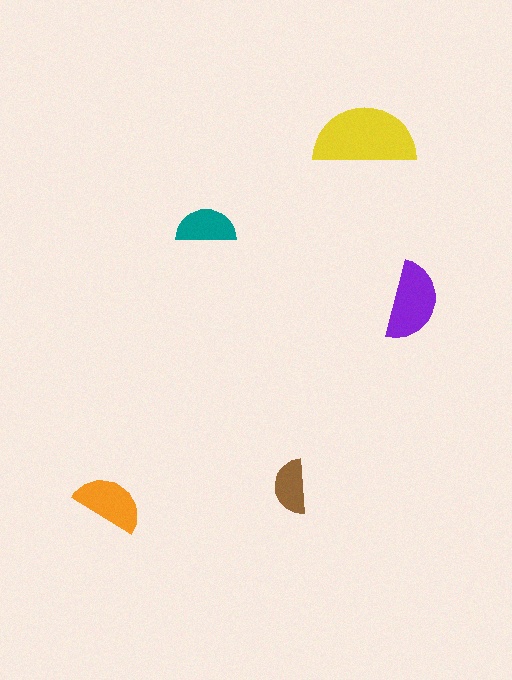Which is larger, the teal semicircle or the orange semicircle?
The orange one.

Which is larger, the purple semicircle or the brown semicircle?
The purple one.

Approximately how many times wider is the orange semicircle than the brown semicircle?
About 1.5 times wider.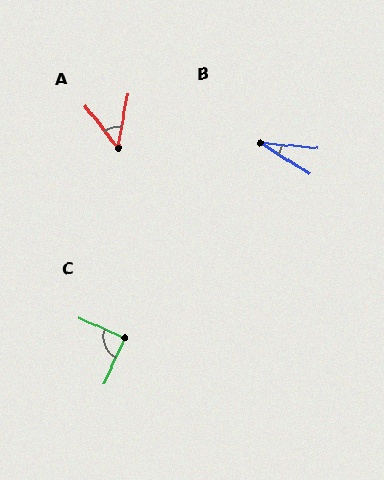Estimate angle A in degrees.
Approximately 48 degrees.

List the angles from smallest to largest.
B (26°), A (48°), C (89°).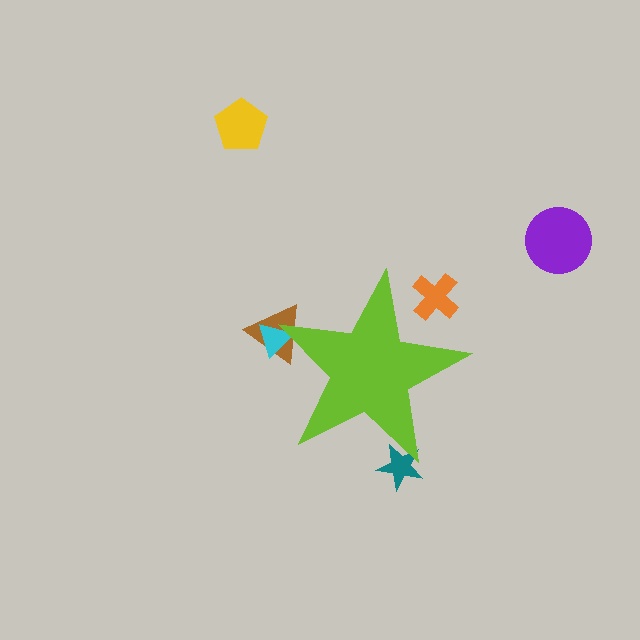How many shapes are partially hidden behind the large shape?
4 shapes are partially hidden.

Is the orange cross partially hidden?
Yes, the orange cross is partially hidden behind the lime star.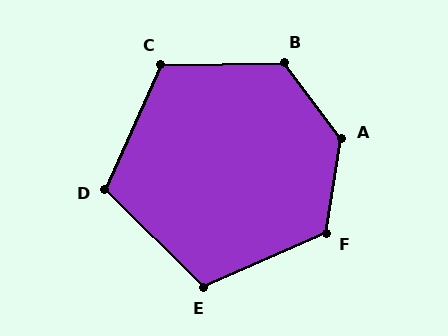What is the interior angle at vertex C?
Approximately 115 degrees (obtuse).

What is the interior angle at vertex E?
Approximately 111 degrees (obtuse).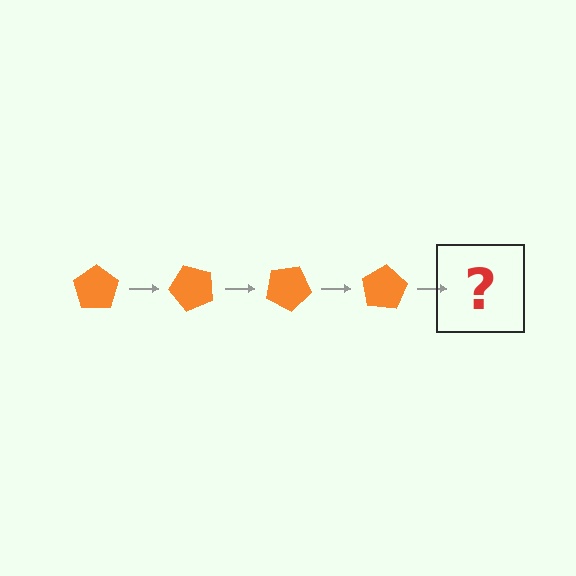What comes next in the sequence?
The next element should be an orange pentagon rotated 200 degrees.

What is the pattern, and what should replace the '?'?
The pattern is that the pentagon rotates 50 degrees each step. The '?' should be an orange pentagon rotated 200 degrees.